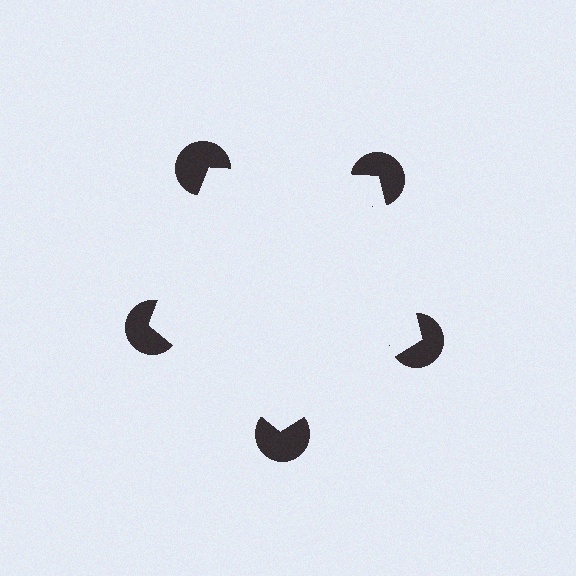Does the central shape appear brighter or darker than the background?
It typically appears slightly brighter than the background, even though no actual brightness change is drawn.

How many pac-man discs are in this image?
There are 5 — one at each vertex of the illusory pentagon.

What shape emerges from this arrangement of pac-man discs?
An illusory pentagon — its edges are inferred from the aligned wedge cuts in the pac-man discs, not physically drawn.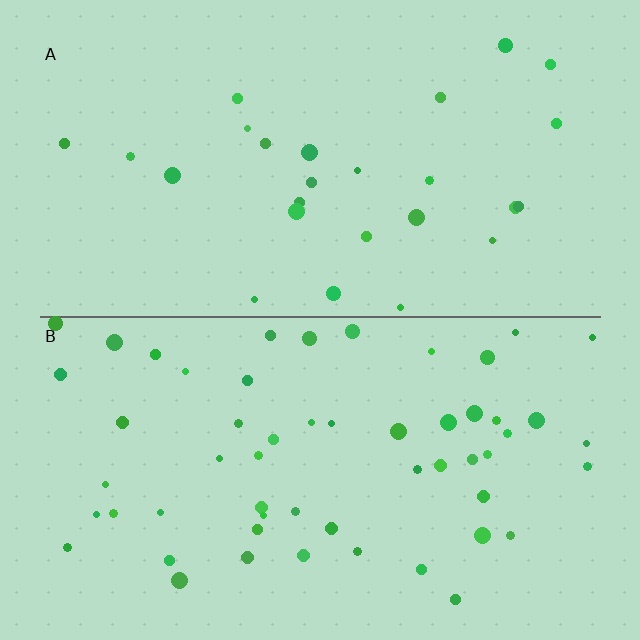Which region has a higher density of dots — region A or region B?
B (the bottom).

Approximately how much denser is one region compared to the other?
Approximately 2.1× — region B over region A.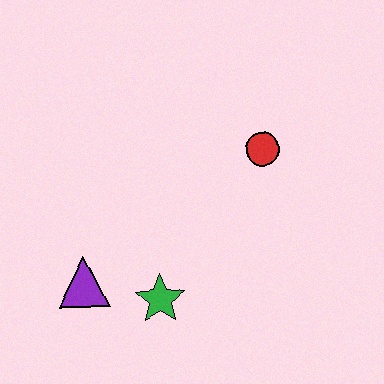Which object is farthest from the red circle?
The purple triangle is farthest from the red circle.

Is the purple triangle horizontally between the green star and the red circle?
No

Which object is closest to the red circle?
The green star is closest to the red circle.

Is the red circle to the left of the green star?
No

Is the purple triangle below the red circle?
Yes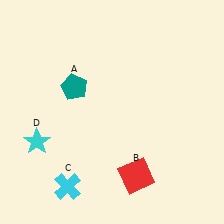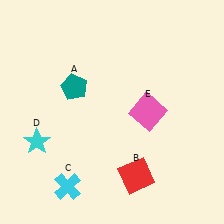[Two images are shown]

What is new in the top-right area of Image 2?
A pink square (E) was added in the top-right area of Image 2.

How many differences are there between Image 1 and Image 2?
There is 1 difference between the two images.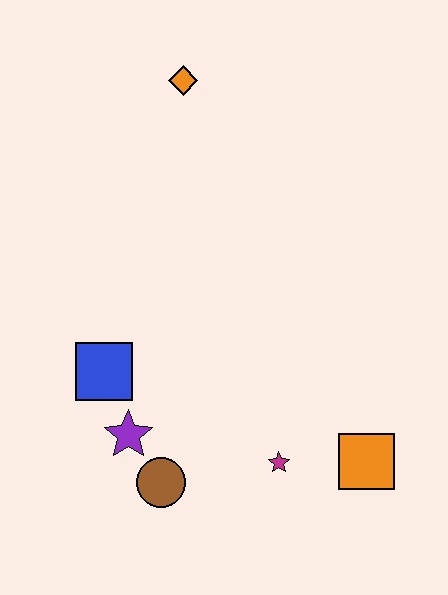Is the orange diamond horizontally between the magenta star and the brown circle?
Yes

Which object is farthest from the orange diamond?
The orange square is farthest from the orange diamond.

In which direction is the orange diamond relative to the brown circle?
The orange diamond is above the brown circle.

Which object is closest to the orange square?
The magenta star is closest to the orange square.